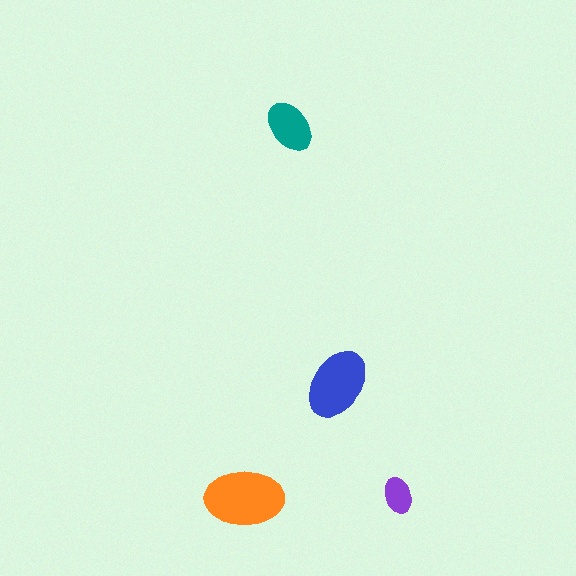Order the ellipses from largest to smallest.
the orange one, the blue one, the teal one, the purple one.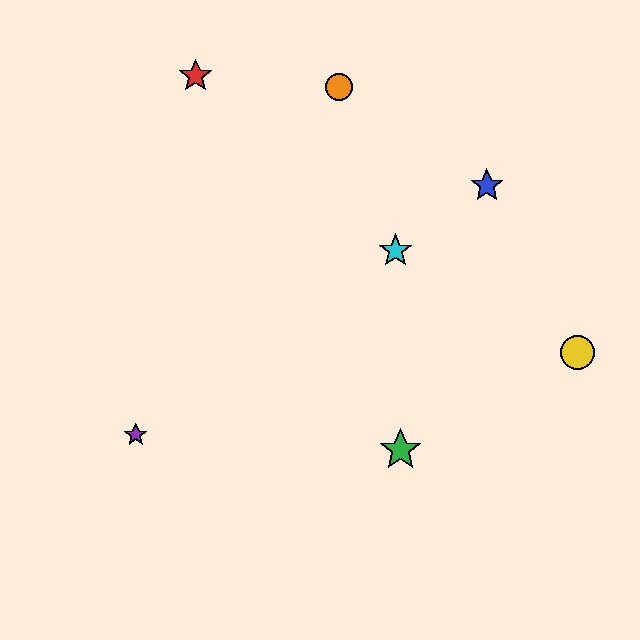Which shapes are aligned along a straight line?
The blue star, the purple star, the cyan star are aligned along a straight line.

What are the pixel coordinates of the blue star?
The blue star is at (487, 186).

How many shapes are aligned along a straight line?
3 shapes (the blue star, the purple star, the cyan star) are aligned along a straight line.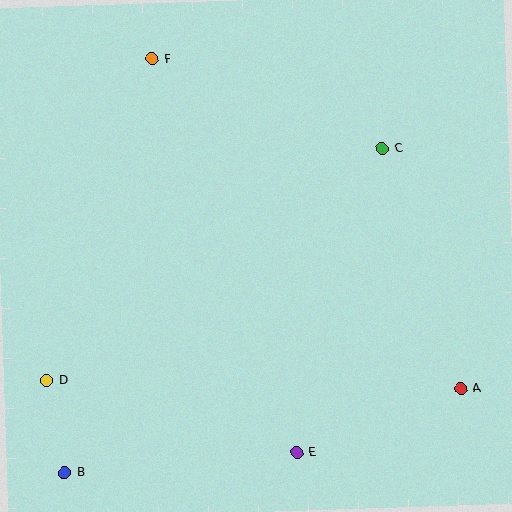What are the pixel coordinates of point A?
Point A is at (461, 388).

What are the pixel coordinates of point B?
Point B is at (65, 473).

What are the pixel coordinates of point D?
Point D is at (47, 381).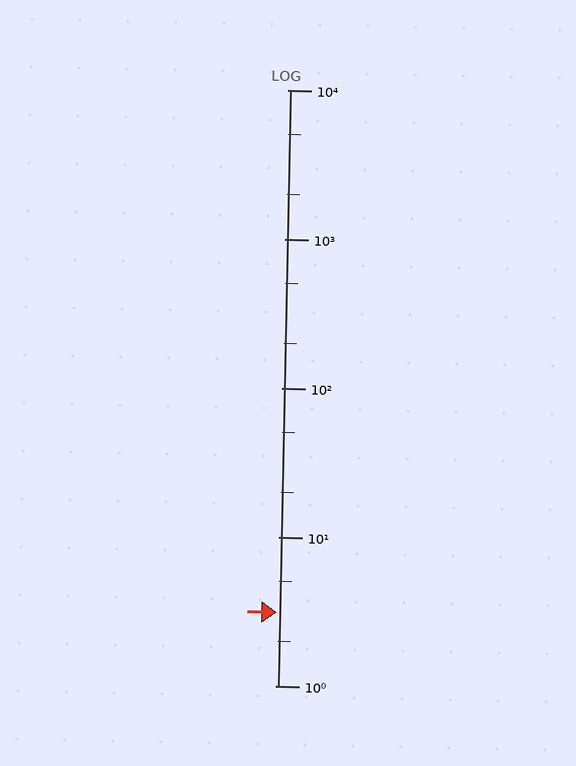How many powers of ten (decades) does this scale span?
The scale spans 4 decades, from 1 to 10000.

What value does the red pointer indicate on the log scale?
The pointer indicates approximately 3.1.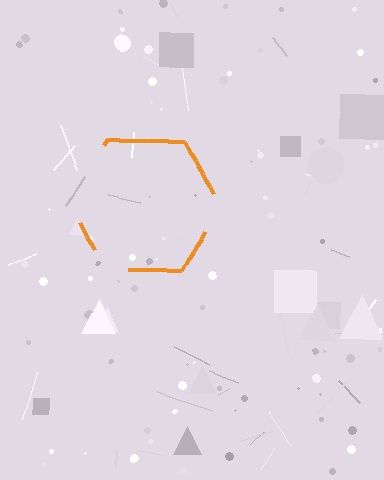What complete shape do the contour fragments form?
The contour fragments form a hexagon.